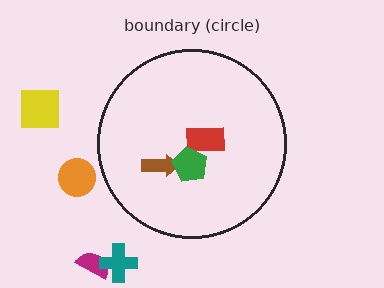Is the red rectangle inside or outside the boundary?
Inside.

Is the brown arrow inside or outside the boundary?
Inside.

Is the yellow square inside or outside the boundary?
Outside.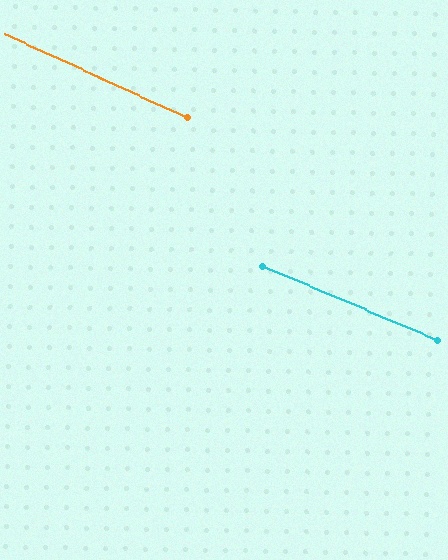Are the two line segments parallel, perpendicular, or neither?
Parallel — their directions differ by only 1.6°.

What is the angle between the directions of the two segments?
Approximately 2 degrees.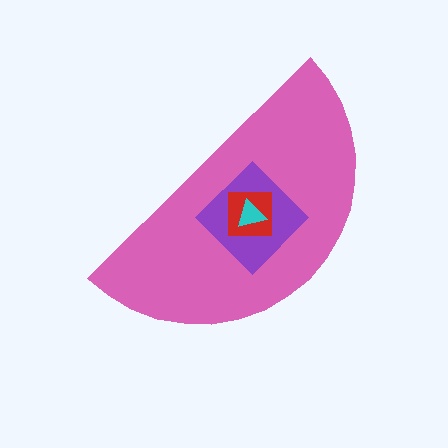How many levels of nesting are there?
4.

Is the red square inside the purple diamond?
Yes.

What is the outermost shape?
The pink semicircle.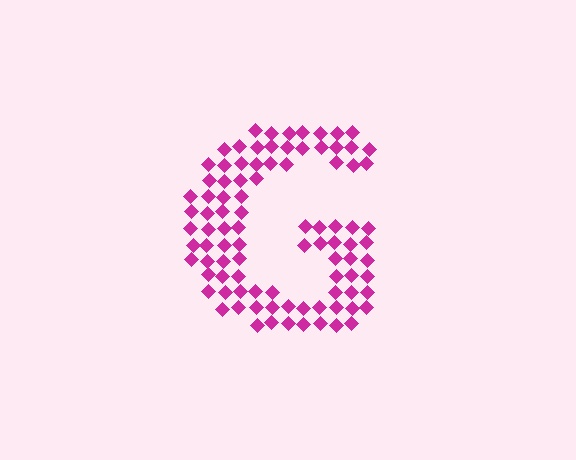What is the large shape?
The large shape is the letter G.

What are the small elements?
The small elements are diamonds.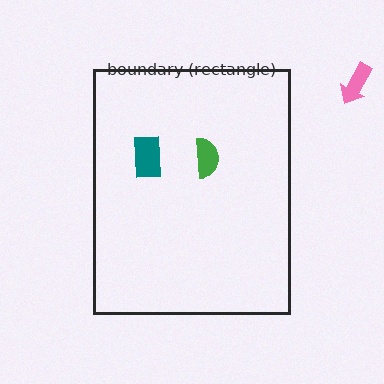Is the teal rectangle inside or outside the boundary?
Inside.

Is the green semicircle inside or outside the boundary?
Inside.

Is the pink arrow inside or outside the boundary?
Outside.